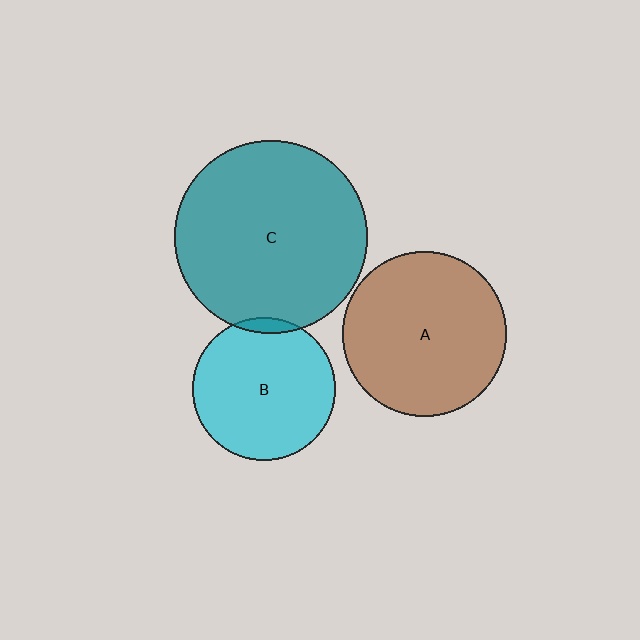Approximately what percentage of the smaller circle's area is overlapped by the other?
Approximately 5%.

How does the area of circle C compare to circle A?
Approximately 1.4 times.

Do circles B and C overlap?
Yes.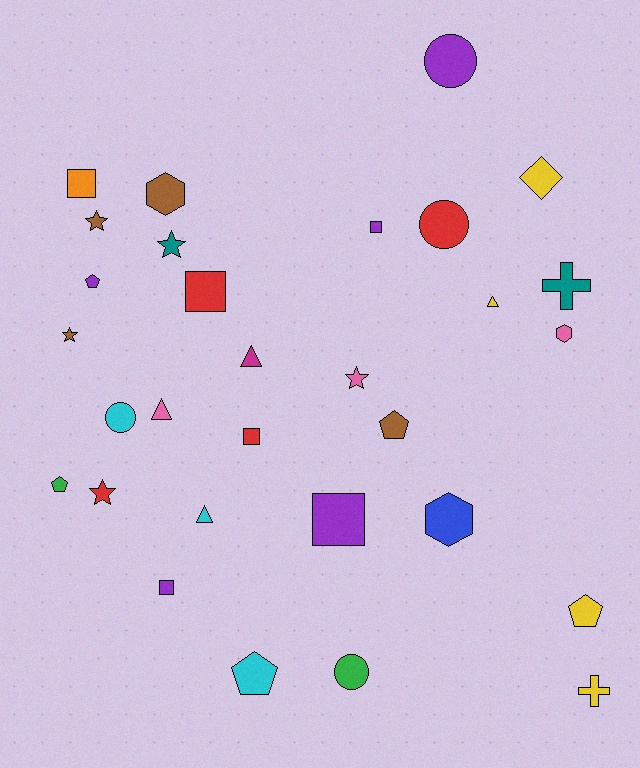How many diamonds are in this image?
There is 1 diamond.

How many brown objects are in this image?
There are 4 brown objects.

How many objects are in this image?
There are 30 objects.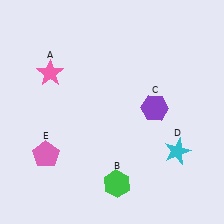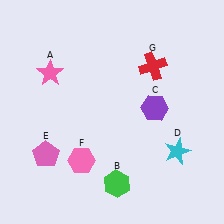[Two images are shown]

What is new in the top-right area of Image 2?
A red cross (G) was added in the top-right area of Image 2.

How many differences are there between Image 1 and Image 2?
There are 2 differences between the two images.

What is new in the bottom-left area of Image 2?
A pink hexagon (F) was added in the bottom-left area of Image 2.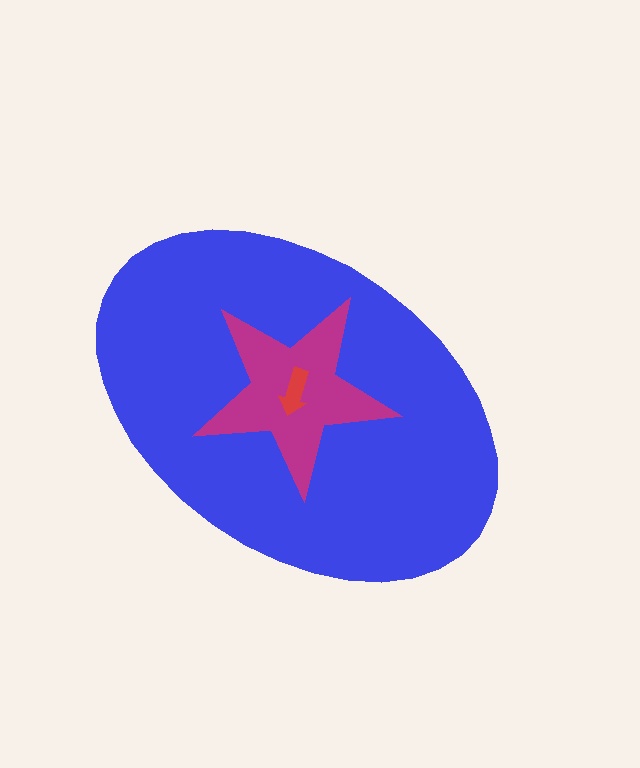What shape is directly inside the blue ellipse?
The magenta star.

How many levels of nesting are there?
3.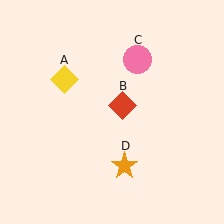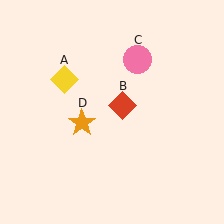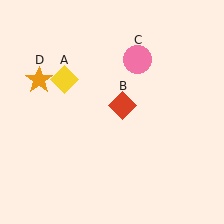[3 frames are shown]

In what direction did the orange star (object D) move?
The orange star (object D) moved up and to the left.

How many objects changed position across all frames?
1 object changed position: orange star (object D).